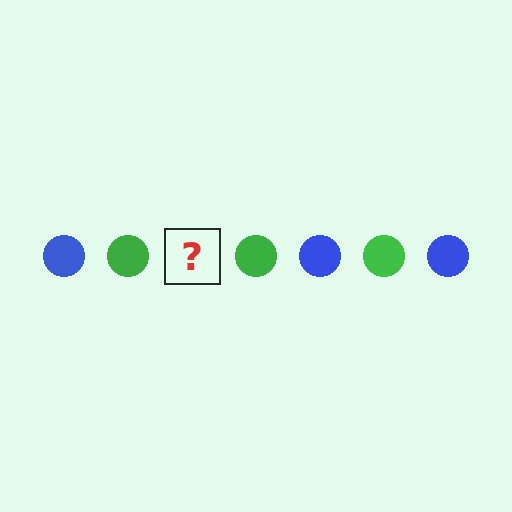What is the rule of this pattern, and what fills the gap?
The rule is that the pattern cycles through blue, green circles. The gap should be filled with a blue circle.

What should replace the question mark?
The question mark should be replaced with a blue circle.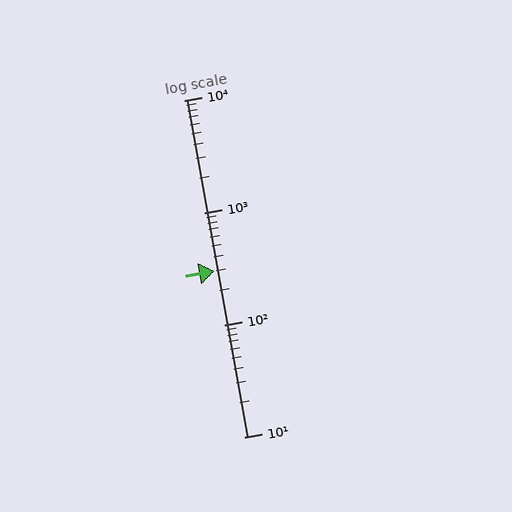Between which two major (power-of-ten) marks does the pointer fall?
The pointer is between 100 and 1000.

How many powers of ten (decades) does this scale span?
The scale spans 3 decades, from 10 to 10000.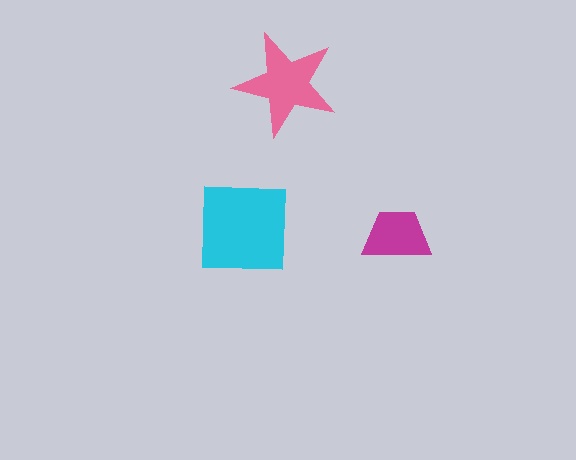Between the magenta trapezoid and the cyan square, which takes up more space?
The cyan square.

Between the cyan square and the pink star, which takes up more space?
The cyan square.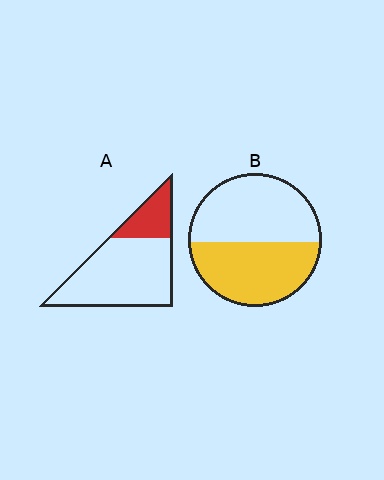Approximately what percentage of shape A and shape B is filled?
A is approximately 25% and B is approximately 50%.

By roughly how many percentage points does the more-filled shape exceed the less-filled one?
By roughly 25 percentage points (B over A).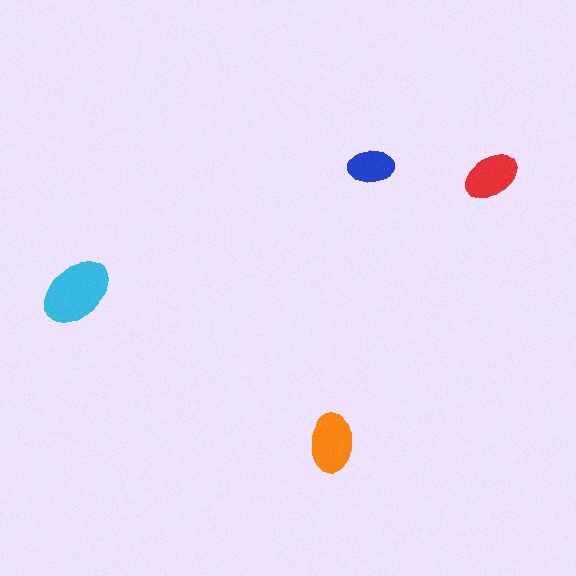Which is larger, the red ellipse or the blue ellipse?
The red one.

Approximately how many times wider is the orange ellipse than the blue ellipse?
About 1.5 times wider.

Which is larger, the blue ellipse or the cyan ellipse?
The cyan one.